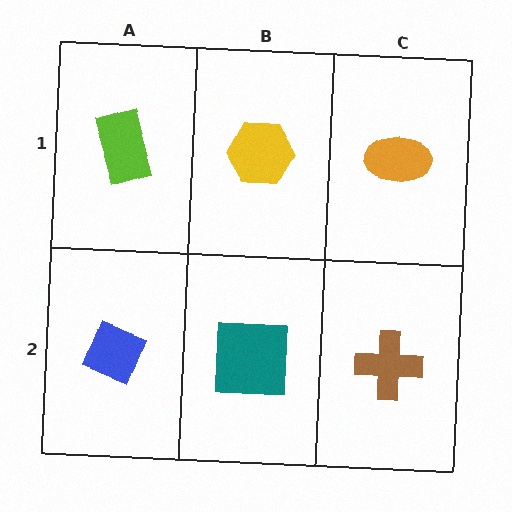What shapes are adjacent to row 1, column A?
A blue diamond (row 2, column A), a yellow hexagon (row 1, column B).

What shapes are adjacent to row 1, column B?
A teal square (row 2, column B), a lime rectangle (row 1, column A), an orange ellipse (row 1, column C).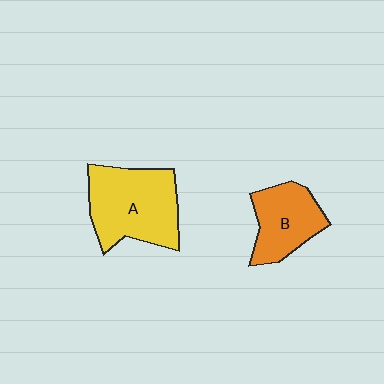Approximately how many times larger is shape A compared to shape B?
Approximately 1.5 times.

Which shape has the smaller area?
Shape B (orange).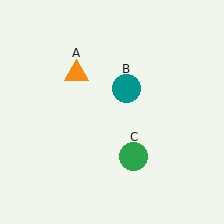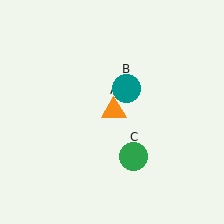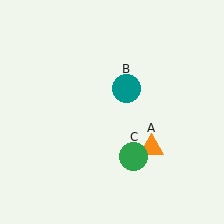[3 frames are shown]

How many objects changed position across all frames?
1 object changed position: orange triangle (object A).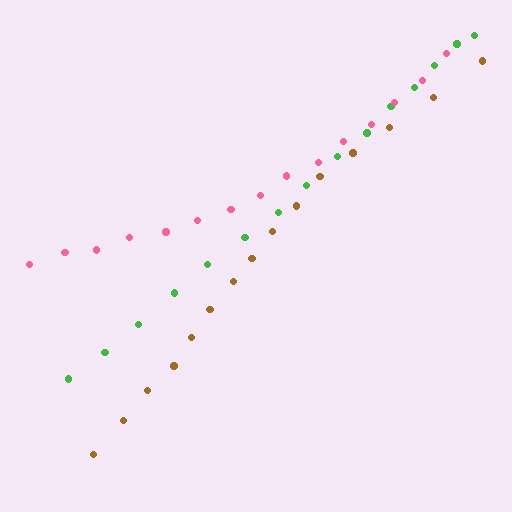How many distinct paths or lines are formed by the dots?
There are 3 distinct paths.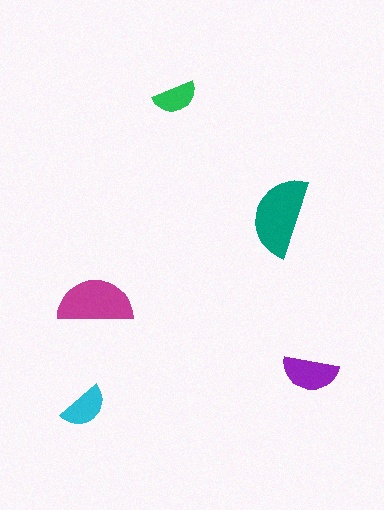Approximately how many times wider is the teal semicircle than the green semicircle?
About 2 times wider.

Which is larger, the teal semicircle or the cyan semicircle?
The teal one.